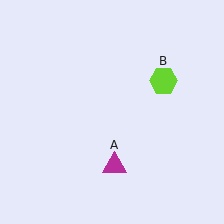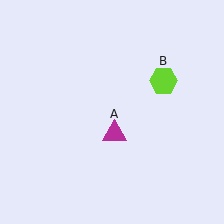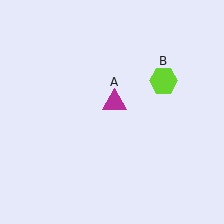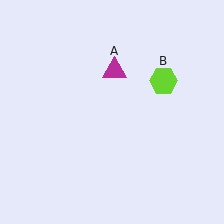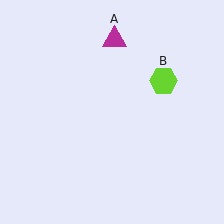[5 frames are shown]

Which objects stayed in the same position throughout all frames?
Lime hexagon (object B) remained stationary.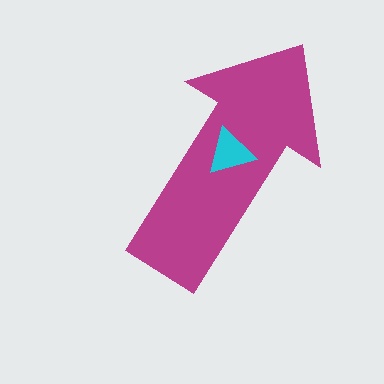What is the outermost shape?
The magenta arrow.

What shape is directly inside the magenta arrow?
The cyan triangle.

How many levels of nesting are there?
2.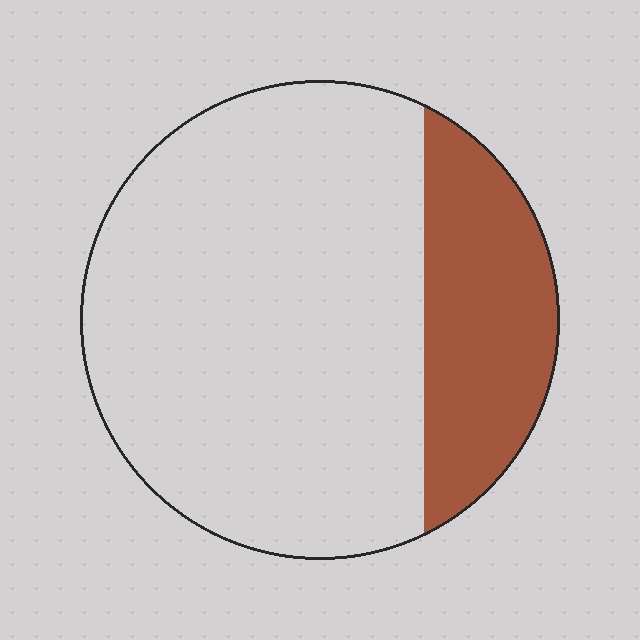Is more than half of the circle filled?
No.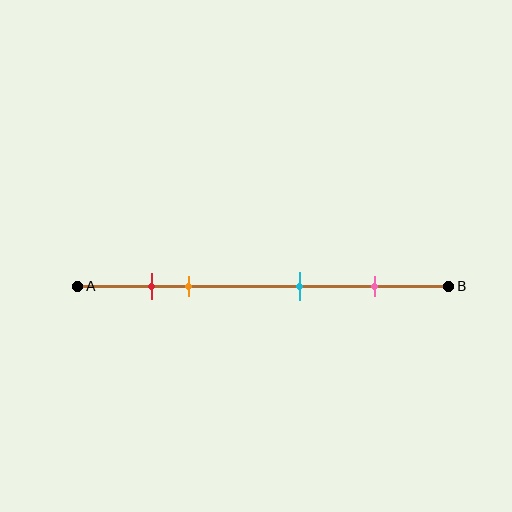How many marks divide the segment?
There are 4 marks dividing the segment.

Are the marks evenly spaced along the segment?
No, the marks are not evenly spaced.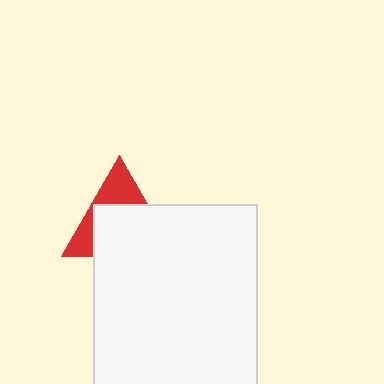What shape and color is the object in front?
The object in front is a white rectangle.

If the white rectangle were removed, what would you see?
You would see the complete red triangle.